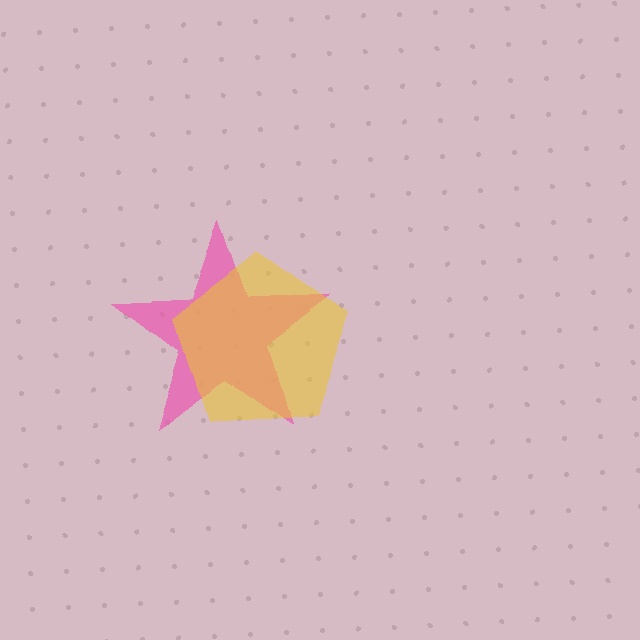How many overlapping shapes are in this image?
There are 2 overlapping shapes in the image.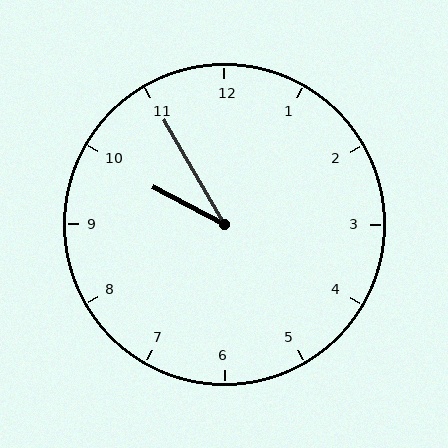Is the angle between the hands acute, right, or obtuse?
It is acute.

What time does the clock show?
9:55.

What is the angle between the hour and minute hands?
Approximately 32 degrees.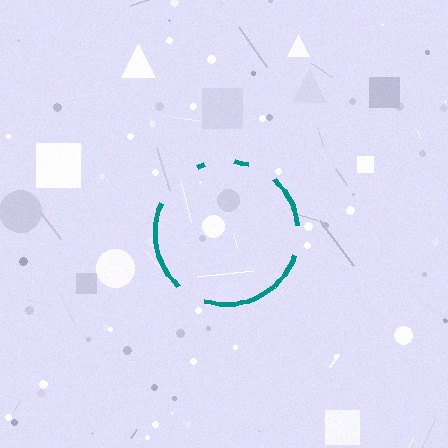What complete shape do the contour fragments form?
The contour fragments form a circle.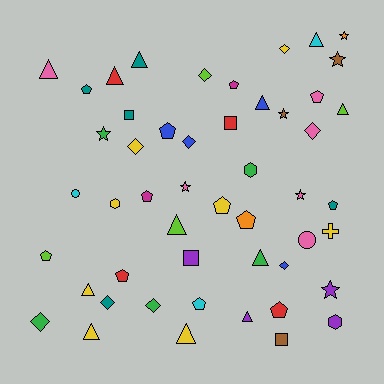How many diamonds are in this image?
There are 9 diamonds.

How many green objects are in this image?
There are 5 green objects.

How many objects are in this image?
There are 50 objects.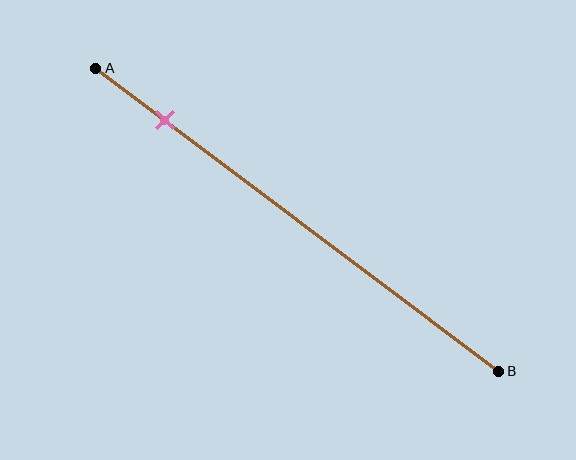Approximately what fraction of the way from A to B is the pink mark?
The pink mark is approximately 15% of the way from A to B.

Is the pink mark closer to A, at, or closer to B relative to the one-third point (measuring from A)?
The pink mark is closer to point A than the one-third point of segment AB.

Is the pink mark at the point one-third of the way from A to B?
No, the mark is at about 15% from A, not at the 33% one-third point.